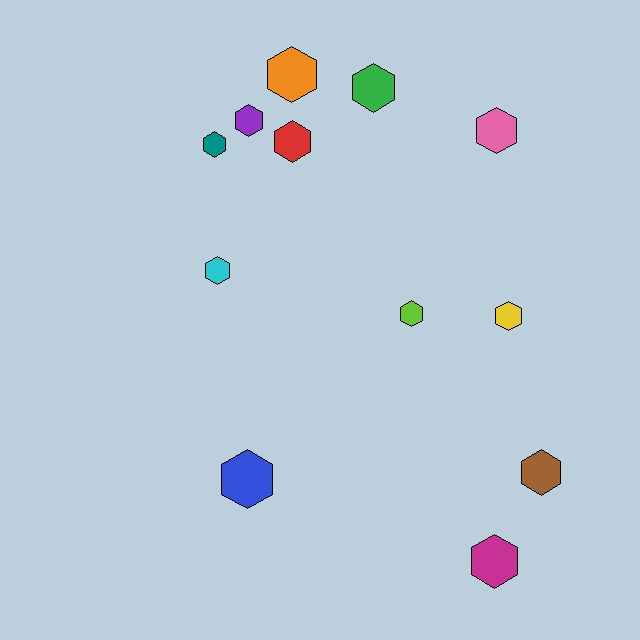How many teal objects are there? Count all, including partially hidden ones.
There is 1 teal object.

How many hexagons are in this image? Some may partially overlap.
There are 12 hexagons.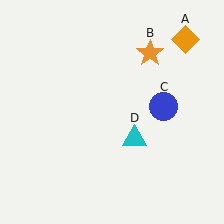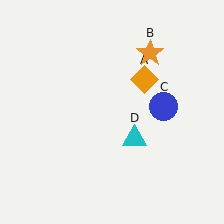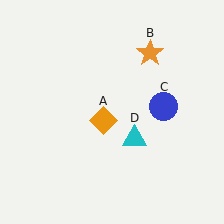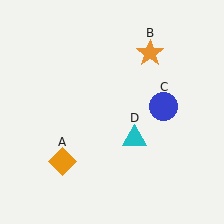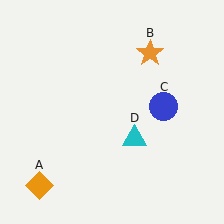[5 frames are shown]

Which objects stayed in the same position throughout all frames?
Orange star (object B) and blue circle (object C) and cyan triangle (object D) remained stationary.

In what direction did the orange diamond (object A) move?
The orange diamond (object A) moved down and to the left.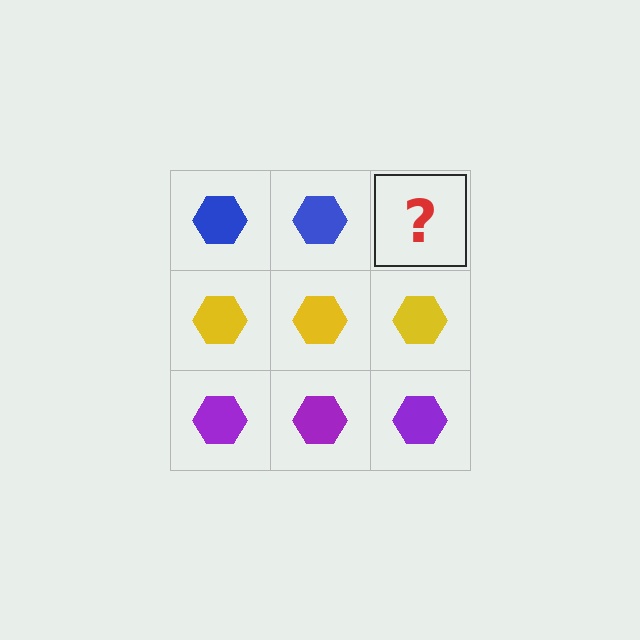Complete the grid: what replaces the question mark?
The question mark should be replaced with a blue hexagon.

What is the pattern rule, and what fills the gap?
The rule is that each row has a consistent color. The gap should be filled with a blue hexagon.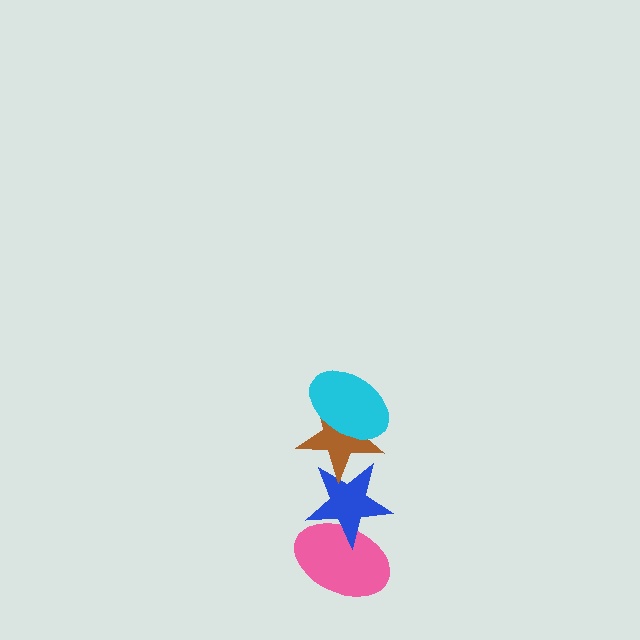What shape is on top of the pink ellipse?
The blue star is on top of the pink ellipse.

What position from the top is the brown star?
The brown star is 2nd from the top.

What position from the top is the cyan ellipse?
The cyan ellipse is 1st from the top.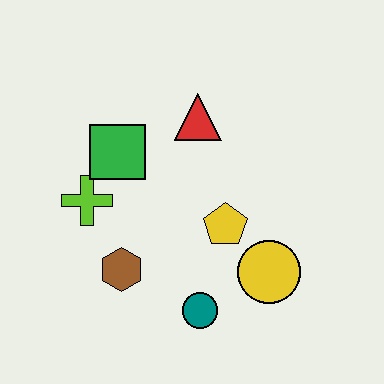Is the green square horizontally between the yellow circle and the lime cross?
Yes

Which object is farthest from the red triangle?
The teal circle is farthest from the red triangle.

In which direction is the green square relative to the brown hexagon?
The green square is above the brown hexagon.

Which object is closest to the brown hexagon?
The lime cross is closest to the brown hexagon.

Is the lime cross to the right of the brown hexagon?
No